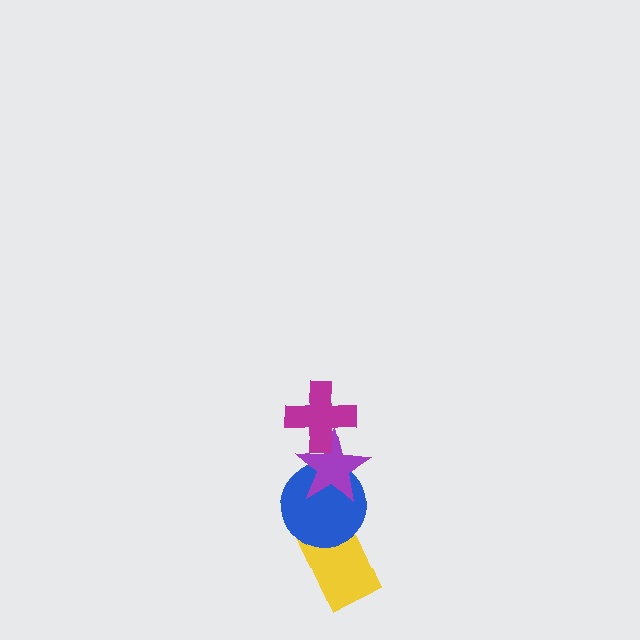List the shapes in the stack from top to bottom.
From top to bottom: the magenta cross, the purple star, the blue circle, the yellow rectangle.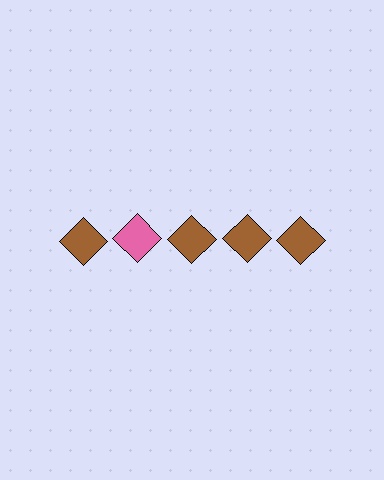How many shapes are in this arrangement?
There are 5 shapes arranged in a grid pattern.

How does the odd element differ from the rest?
It has a different color: pink instead of brown.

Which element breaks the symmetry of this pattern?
The pink diamond in the top row, second from left column breaks the symmetry. All other shapes are brown diamonds.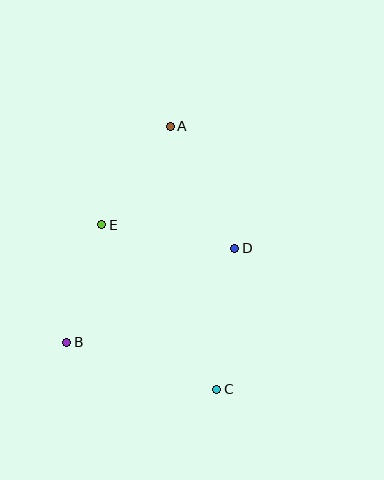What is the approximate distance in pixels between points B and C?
The distance between B and C is approximately 158 pixels.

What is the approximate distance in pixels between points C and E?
The distance between C and E is approximately 201 pixels.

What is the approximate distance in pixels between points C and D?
The distance between C and D is approximately 142 pixels.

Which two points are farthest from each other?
Points A and C are farthest from each other.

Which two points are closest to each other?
Points A and E are closest to each other.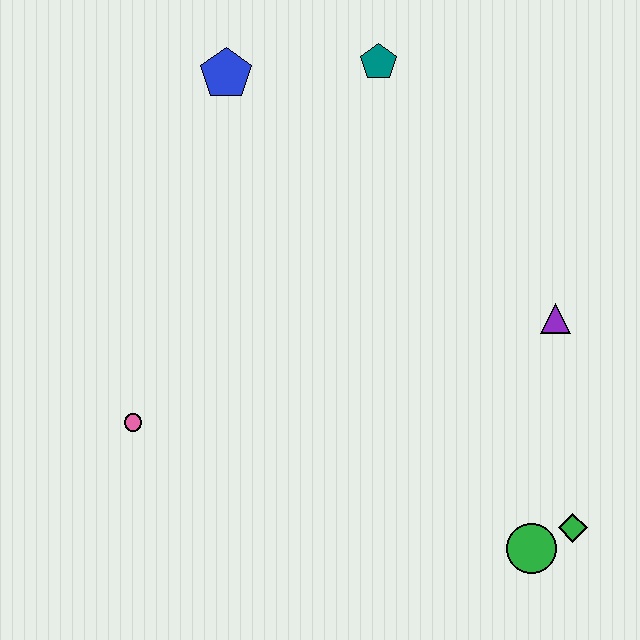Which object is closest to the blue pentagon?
The teal pentagon is closest to the blue pentagon.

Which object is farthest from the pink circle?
The green diamond is farthest from the pink circle.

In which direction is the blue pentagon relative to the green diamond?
The blue pentagon is above the green diamond.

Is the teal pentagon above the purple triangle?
Yes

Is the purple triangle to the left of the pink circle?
No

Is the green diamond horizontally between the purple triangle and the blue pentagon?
No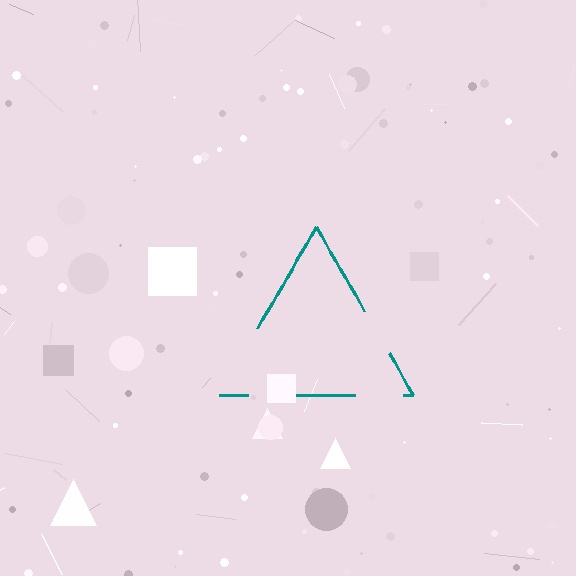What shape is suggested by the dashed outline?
The dashed outline suggests a triangle.